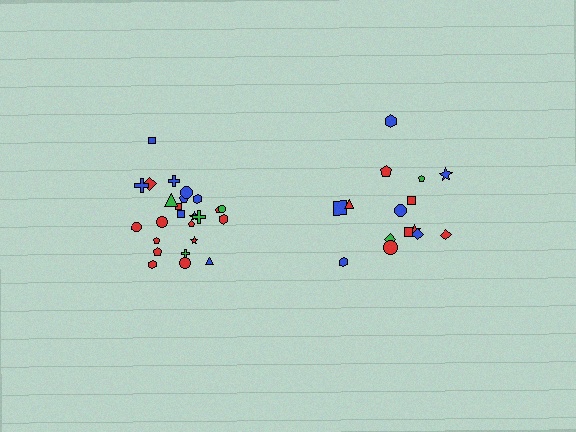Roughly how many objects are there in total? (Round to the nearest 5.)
Roughly 40 objects in total.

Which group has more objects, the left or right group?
The left group.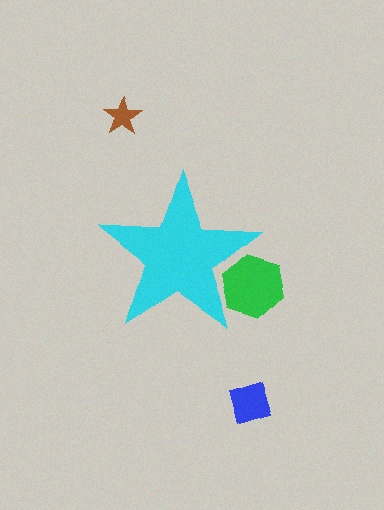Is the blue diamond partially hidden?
No, the blue diamond is fully visible.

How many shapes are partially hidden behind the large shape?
1 shape is partially hidden.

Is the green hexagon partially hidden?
Yes, the green hexagon is partially hidden behind the cyan star.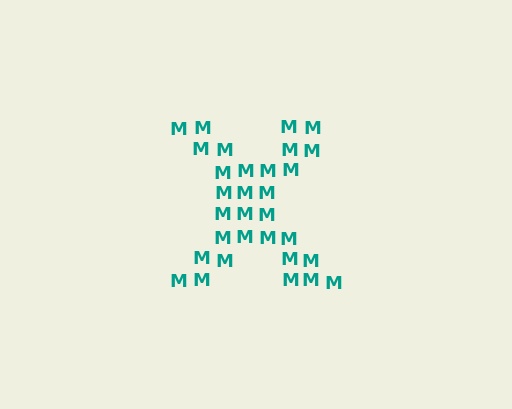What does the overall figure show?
The overall figure shows the letter X.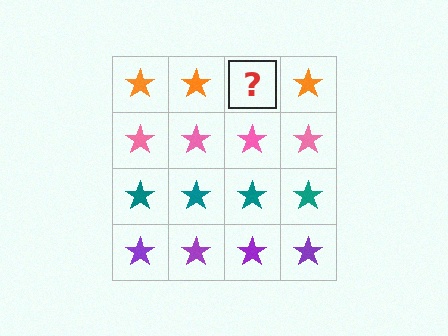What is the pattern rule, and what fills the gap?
The rule is that each row has a consistent color. The gap should be filled with an orange star.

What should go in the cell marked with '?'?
The missing cell should contain an orange star.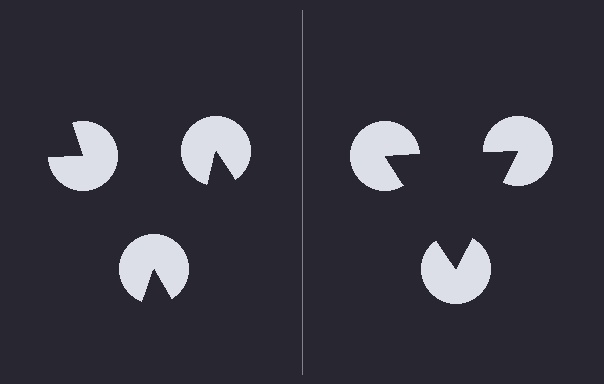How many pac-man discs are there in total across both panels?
6 — 3 on each side.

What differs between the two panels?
The pac-man discs are positioned identically on both sides; only the wedge orientations differ. On the right they align to a triangle; on the left they are misaligned.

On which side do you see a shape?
An illusory triangle appears on the right side. On the left side the wedge cuts are rotated, so no coherent shape forms.